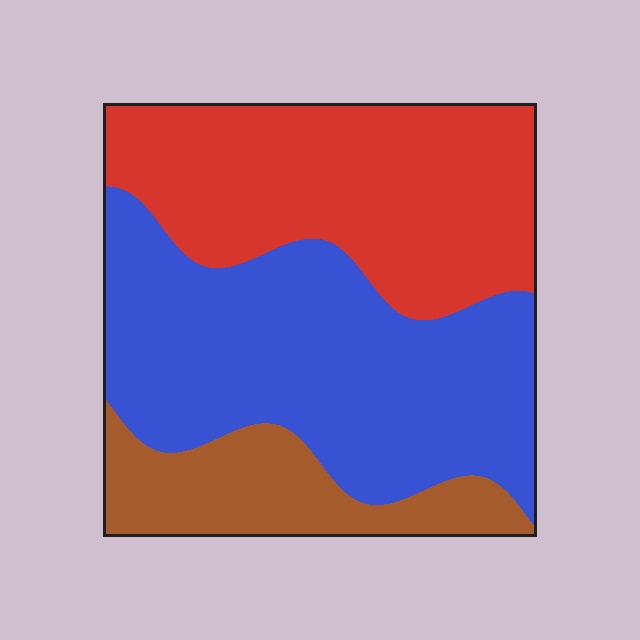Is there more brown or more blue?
Blue.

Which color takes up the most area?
Blue, at roughly 45%.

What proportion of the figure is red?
Red takes up between a quarter and a half of the figure.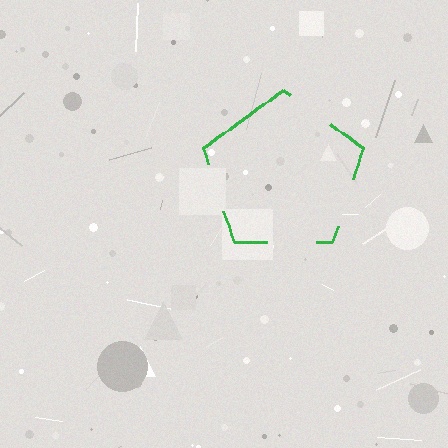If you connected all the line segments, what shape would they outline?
They would outline a pentagon.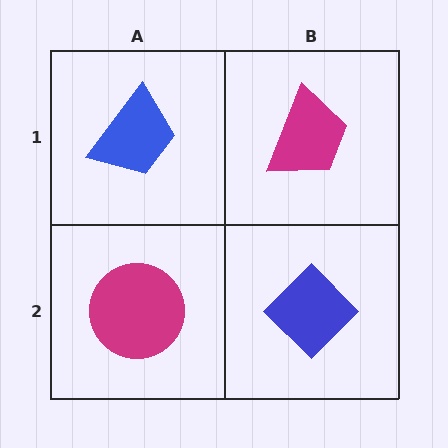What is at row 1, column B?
A magenta trapezoid.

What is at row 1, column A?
A blue trapezoid.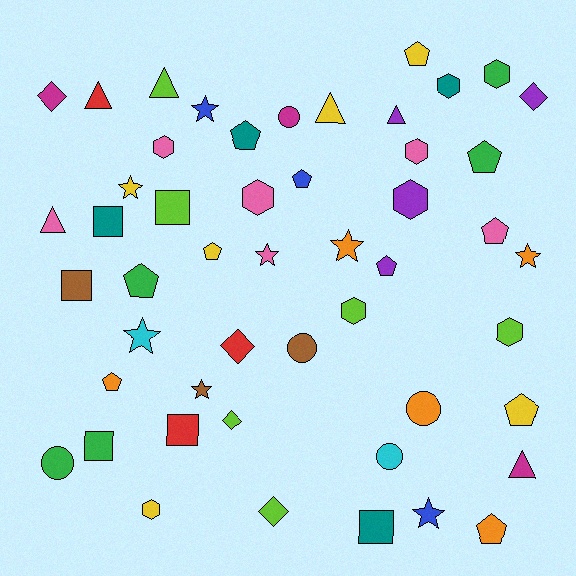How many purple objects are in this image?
There are 4 purple objects.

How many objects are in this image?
There are 50 objects.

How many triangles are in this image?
There are 6 triangles.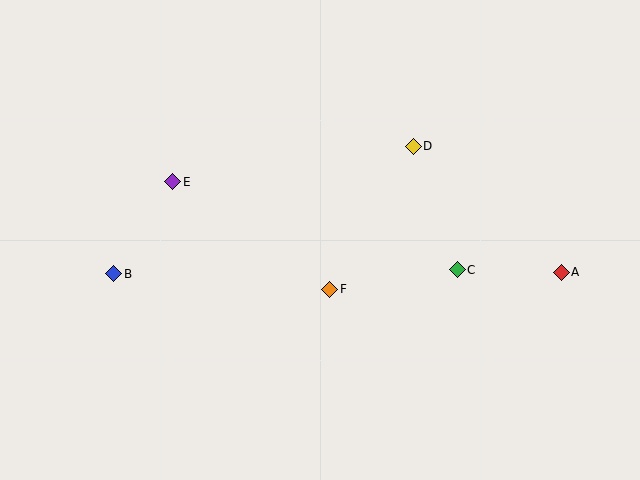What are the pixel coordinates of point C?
Point C is at (457, 270).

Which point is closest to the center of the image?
Point F at (330, 289) is closest to the center.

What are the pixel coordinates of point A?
Point A is at (561, 272).